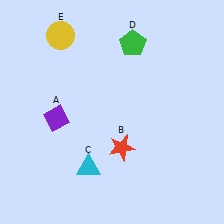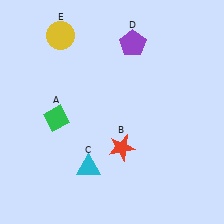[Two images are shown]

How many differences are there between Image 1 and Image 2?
There are 2 differences between the two images.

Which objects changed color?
A changed from purple to green. D changed from green to purple.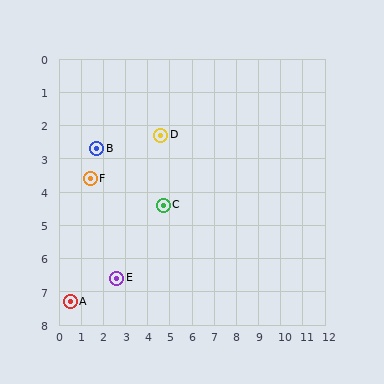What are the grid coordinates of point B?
Point B is at approximately (1.7, 2.7).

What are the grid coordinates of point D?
Point D is at approximately (4.6, 2.3).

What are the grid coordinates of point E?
Point E is at approximately (2.6, 6.6).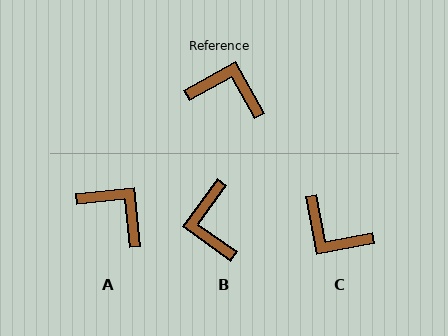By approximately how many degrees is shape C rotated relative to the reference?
Approximately 162 degrees counter-clockwise.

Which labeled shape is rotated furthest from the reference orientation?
C, about 162 degrees away.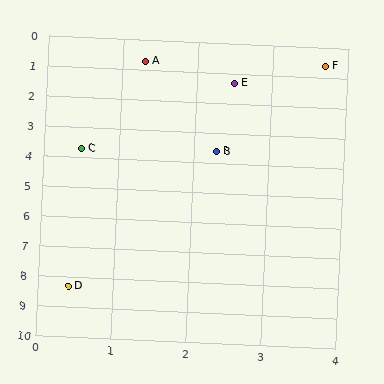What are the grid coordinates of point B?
Point B is at approximately (2.3, 3.6).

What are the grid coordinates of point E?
Point E is at approximately (2.5, 1.3).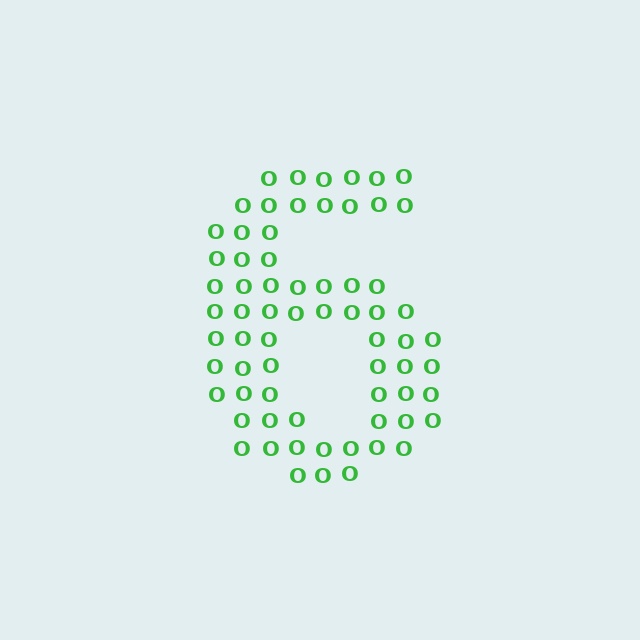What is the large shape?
The large shape is the digit 6.